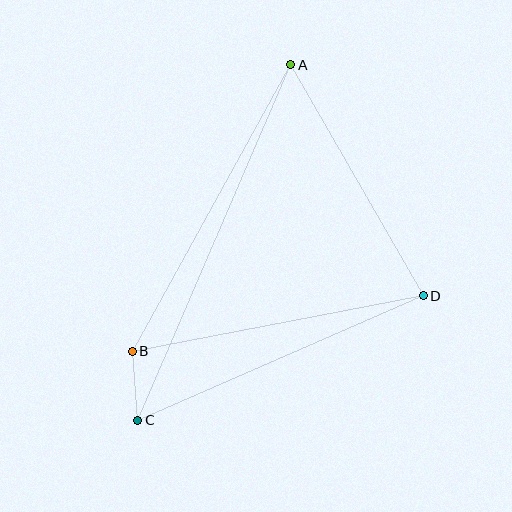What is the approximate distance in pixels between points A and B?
The distance between A and B is approximately 327 pixels.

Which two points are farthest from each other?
Points A and C are farthest from each other.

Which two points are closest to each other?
Points B and C are closest to each other.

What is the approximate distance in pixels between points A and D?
The distance between A and D is approximately 266 pixels.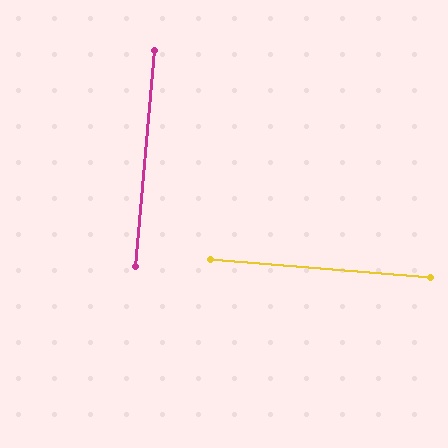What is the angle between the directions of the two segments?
Approximately 89 degrees.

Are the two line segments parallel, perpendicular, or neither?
Perpendicular — they meet at approximately 89°.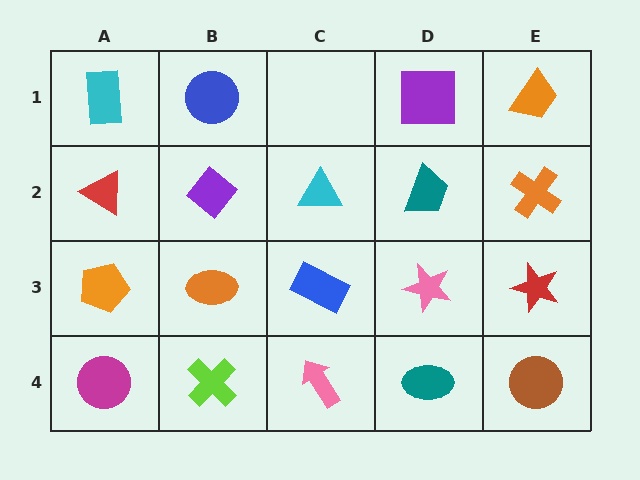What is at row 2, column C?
A cyan triangle.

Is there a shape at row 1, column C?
No, that cell is empty.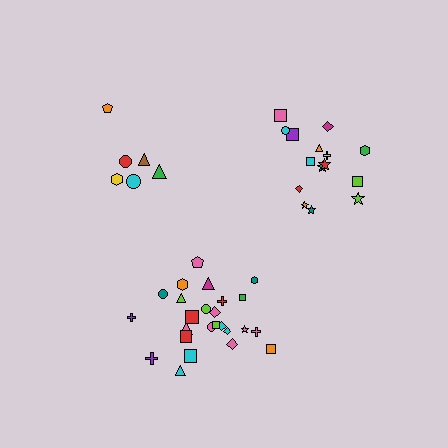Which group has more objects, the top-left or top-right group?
The top-right group.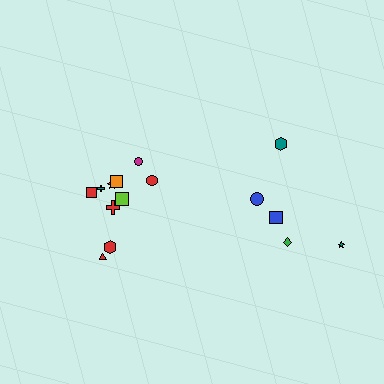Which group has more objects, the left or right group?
The left group.